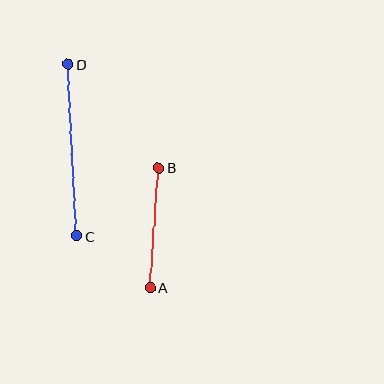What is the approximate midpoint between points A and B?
The midpoint is at approximately (154, 228) pixels.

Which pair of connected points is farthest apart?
Points C and D are farthest apart.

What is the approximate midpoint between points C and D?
The midpoint is at approximately (72, 150) pixels.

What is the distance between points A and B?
The distance is approximately 120 pixels.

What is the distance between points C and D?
The distance is approximately 172 pixels.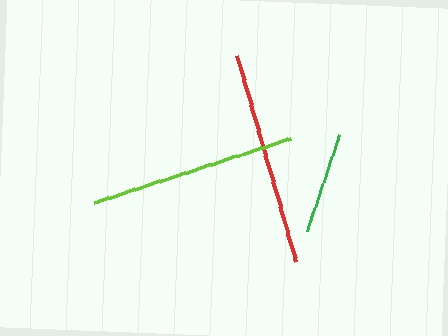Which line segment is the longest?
The red line is the longest at approximately 214 pixels.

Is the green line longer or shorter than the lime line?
The lime line is longer than the green line.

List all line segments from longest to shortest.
From longest to shortest: red, lime, green.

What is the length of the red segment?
The red segment is approximately 214 pixels long.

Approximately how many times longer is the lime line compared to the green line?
The lime line is approximately 2.0 times the length of the green line.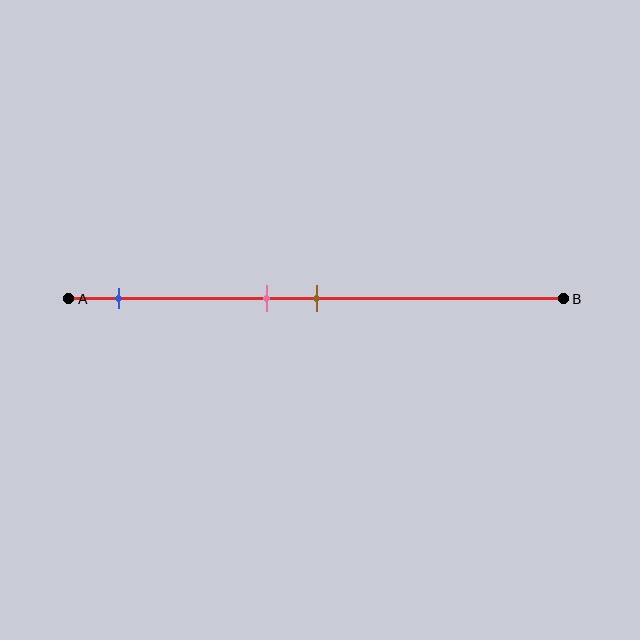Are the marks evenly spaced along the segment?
No, the marks are not evenly spaced.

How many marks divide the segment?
There are 3 marks dividing the segment.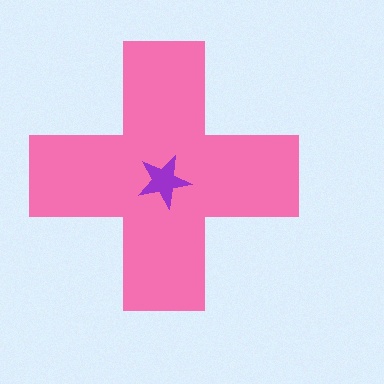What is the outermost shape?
The pink cross.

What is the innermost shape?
The purple star.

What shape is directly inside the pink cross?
The purple star.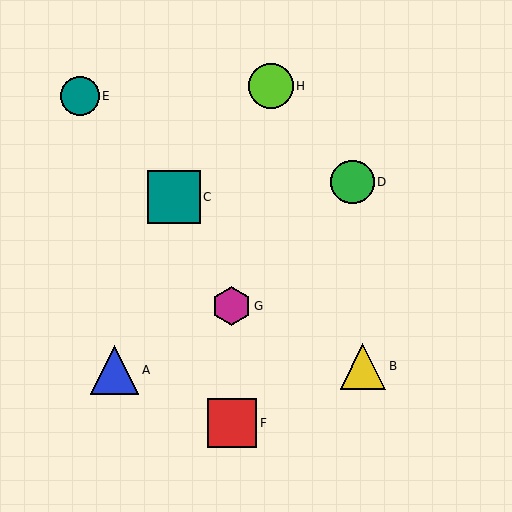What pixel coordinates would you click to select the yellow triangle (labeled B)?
Click at (363, 366) to select the yellow triangle B.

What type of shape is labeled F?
Shape F is a red square.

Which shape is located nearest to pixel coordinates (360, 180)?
The green circle (labeled D) at (352, 182) is nearest to that location.